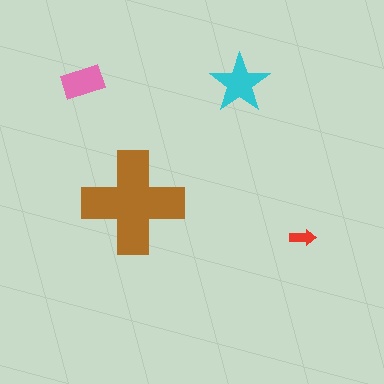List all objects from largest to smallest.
The brown cross, the cyan star, the pink rectangle, the red arrow.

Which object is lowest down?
The red arrow is bottommost.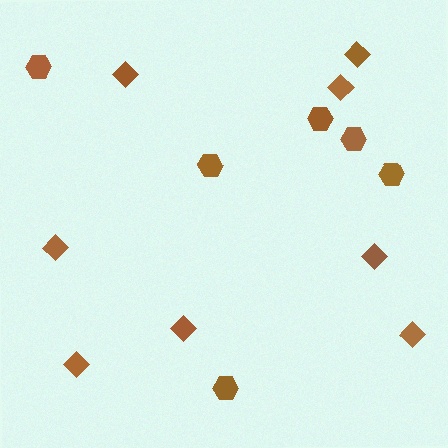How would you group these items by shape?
There are 2 groups: one group of diamonds (8) and one group of hexagons (6).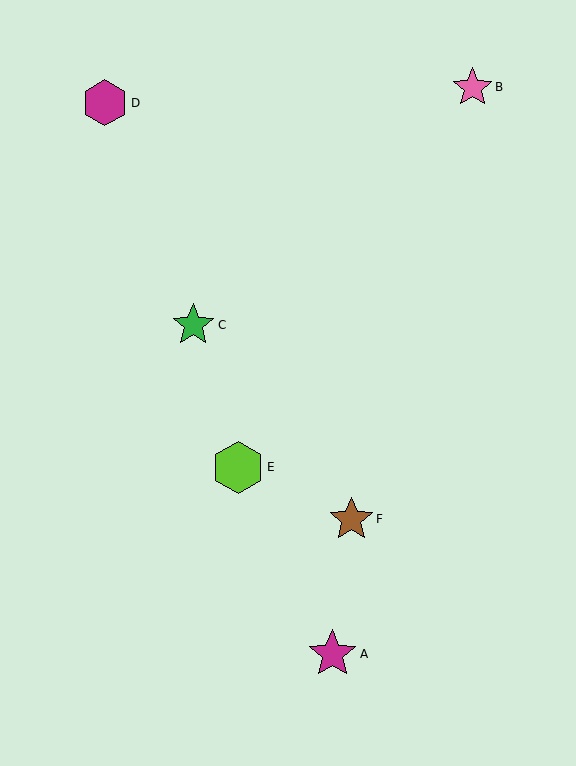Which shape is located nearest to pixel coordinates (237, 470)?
The lime hexagon (labeled E) at (238, 467) is nearest to that location.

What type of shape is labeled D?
Shape D is a magenta hexagon.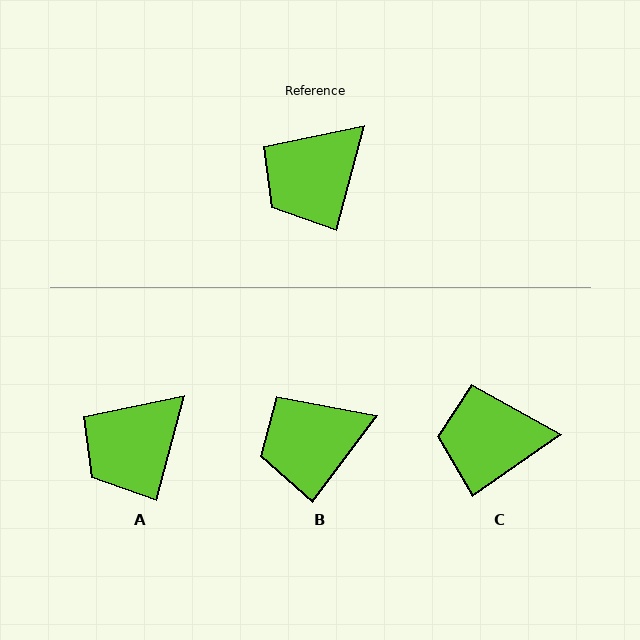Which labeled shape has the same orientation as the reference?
A.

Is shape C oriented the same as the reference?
No, it is off by about 41 degrees.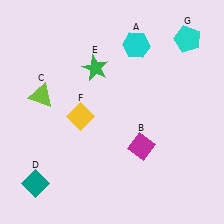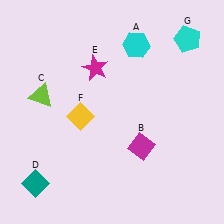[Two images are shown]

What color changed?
The star (E) changed from green in Image 1 to magenta in Image 2.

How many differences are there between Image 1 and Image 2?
There is 1 difference between the two images.